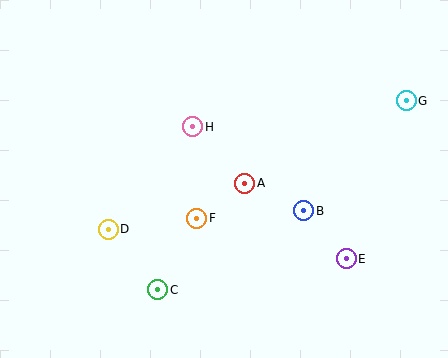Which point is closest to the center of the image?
Point A at (245, 183) is closest to the center.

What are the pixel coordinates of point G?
Point G is at (406, 101).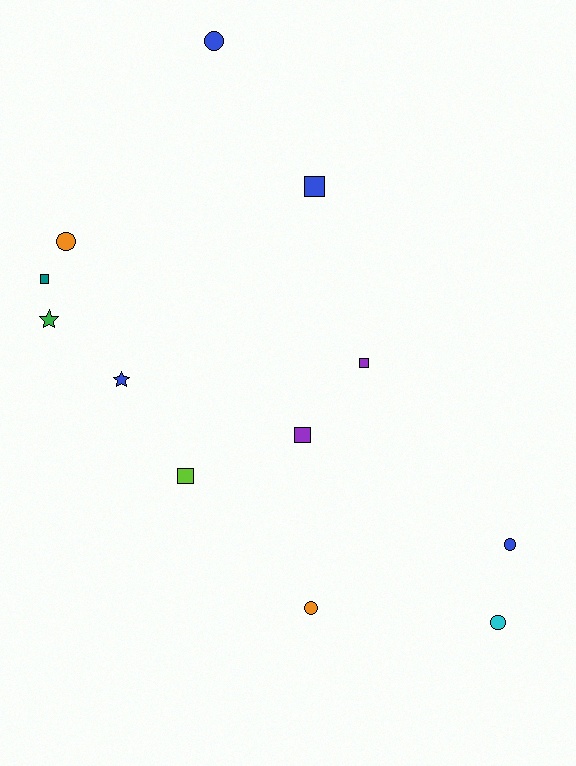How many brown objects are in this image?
There are no brown objects.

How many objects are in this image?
There are 12 objects.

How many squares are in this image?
There are 5 squares.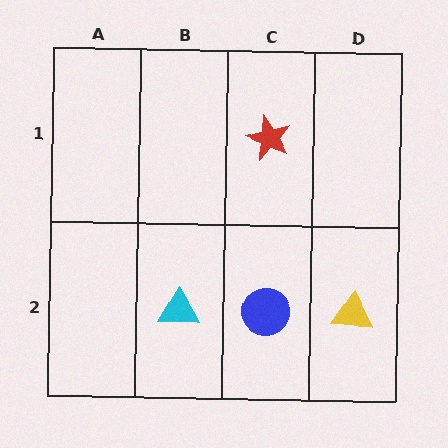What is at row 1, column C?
A red star.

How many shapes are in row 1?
1 shape.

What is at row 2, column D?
A yellow triangle.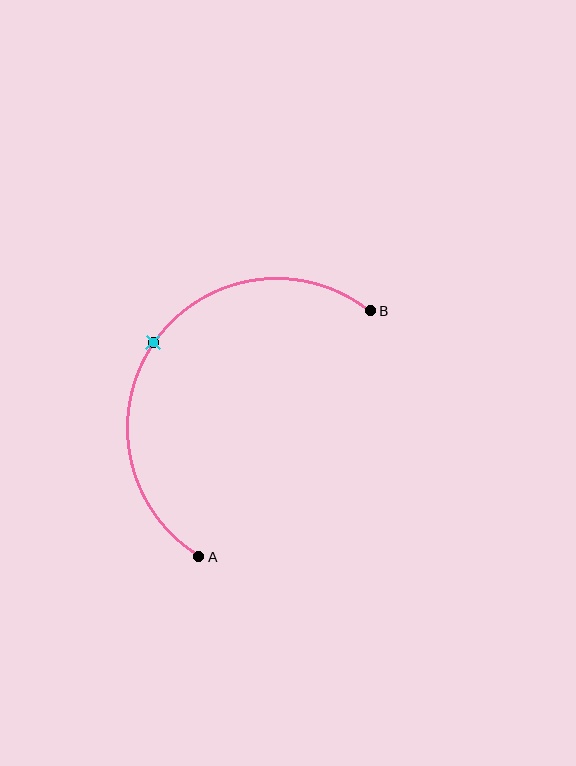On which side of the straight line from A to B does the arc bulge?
The arc bulges above and to the left of the straight line connecting A and B.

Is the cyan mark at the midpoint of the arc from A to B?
Yes. The cyan mark lies on the arc at equal arc-length from both A and B — it is the arc midpoint.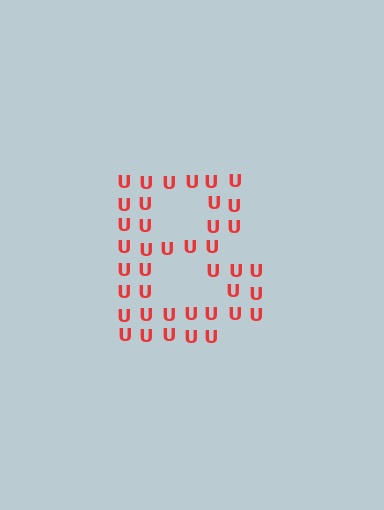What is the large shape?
The large shape is the letter B.